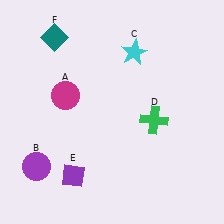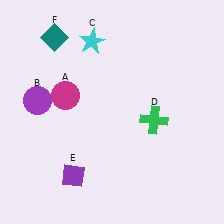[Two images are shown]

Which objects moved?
The objects that moved are: the purple circle (B), the cyan star (C).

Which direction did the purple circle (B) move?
The purple circle (B) moved up.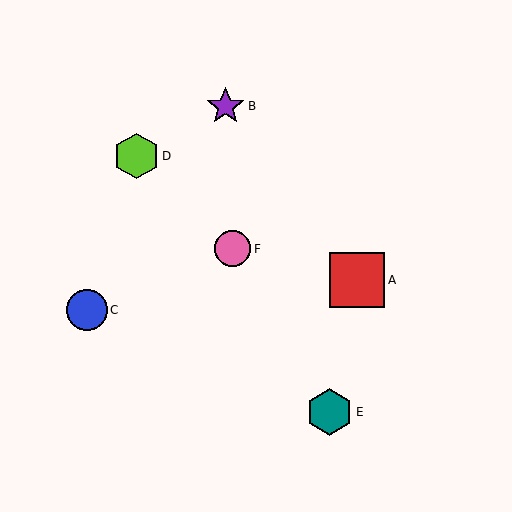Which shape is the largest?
The red square (labeled A) is the largest.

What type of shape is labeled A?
Shape A is a red square.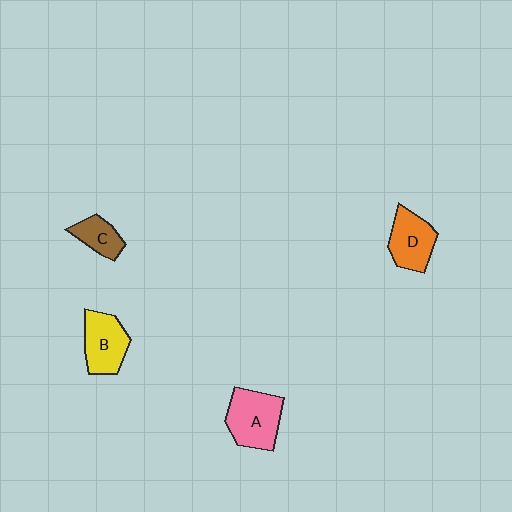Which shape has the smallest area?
Shape C (brown).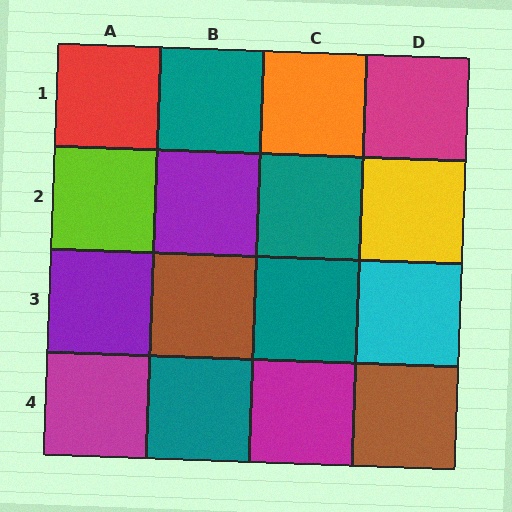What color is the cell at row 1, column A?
Red.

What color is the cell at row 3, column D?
Cyan.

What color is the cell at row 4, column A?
Magenta.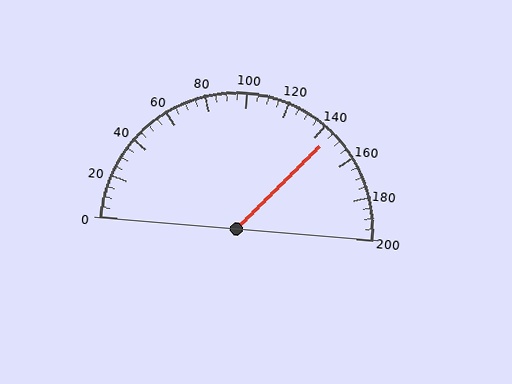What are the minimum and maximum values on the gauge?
The gauge ranges from 0 to 200.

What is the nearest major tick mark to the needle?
The nearest major tick mark is 140.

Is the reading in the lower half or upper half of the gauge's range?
The reading is in the upper half of the range (0 to 200).